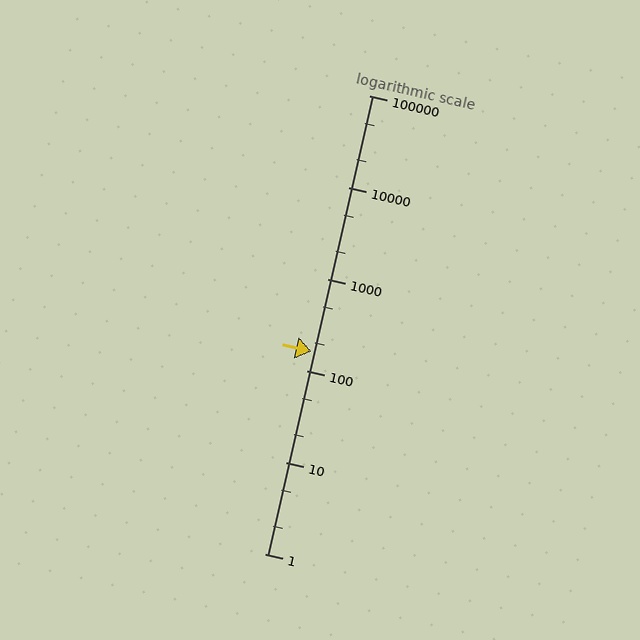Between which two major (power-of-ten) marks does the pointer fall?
The pointer is between 100 and 1000.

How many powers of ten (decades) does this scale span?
The scale spans 5 decades, from 1 to 100000.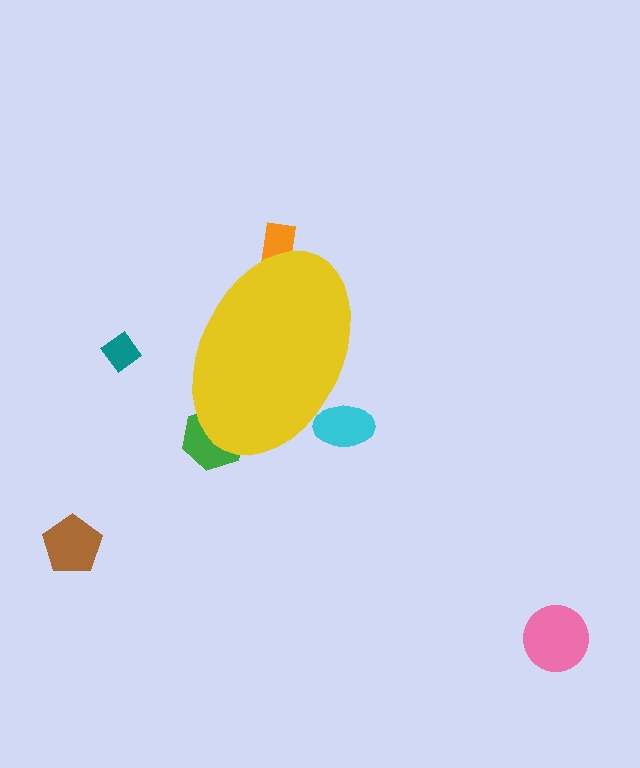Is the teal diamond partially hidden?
No, the teal diamond is fully visible.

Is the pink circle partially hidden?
No, the pink circle is fully visible.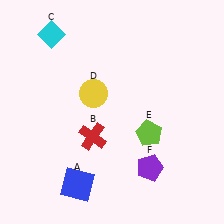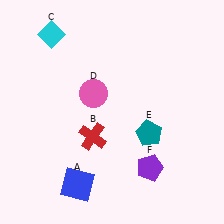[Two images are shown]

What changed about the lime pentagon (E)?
In Image 1, E is lime. In Image 2, it changed to teal.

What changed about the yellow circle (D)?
In Image 1, D is yellow. In Image 2, it changed to pink.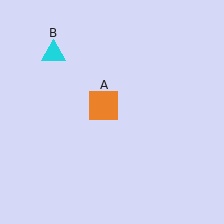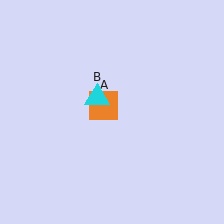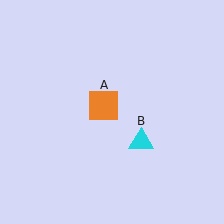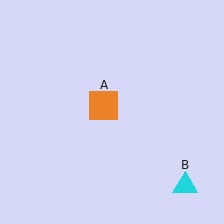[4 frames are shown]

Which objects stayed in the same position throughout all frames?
Orange square (object A) remained stationary.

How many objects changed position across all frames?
1 object changed position: cyan triangle (object B).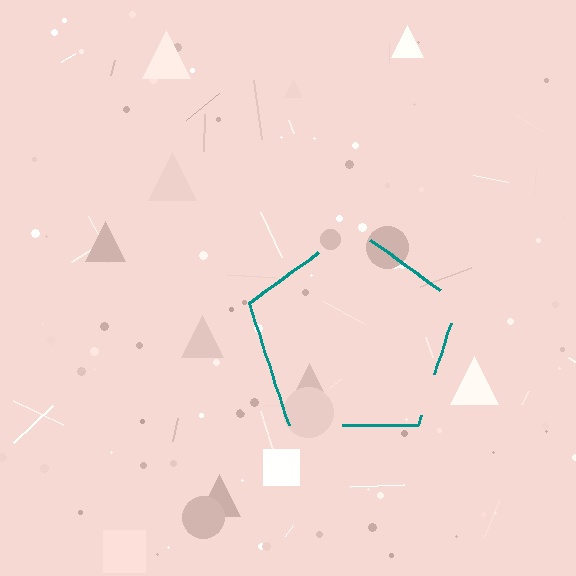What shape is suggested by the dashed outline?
The dashed outline suggests a pentagon.